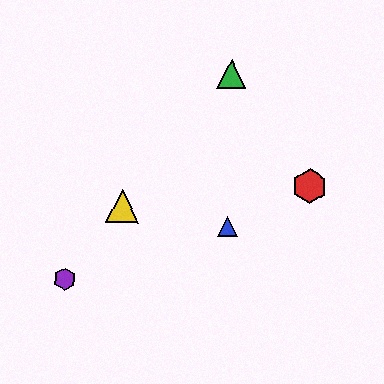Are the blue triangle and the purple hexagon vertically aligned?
No, the blue triangle is at x≈227 and the purple hexagon is at x≈65.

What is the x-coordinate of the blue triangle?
The blue triangle is at x≈227.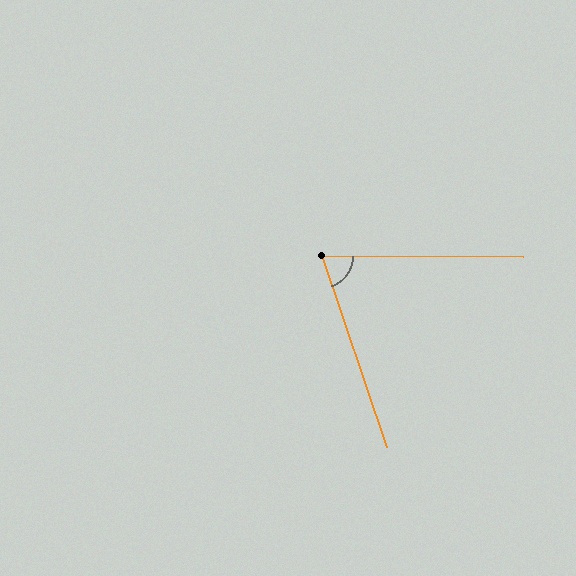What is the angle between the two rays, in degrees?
Approximately 71 degrees.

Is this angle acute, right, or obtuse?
It is acute.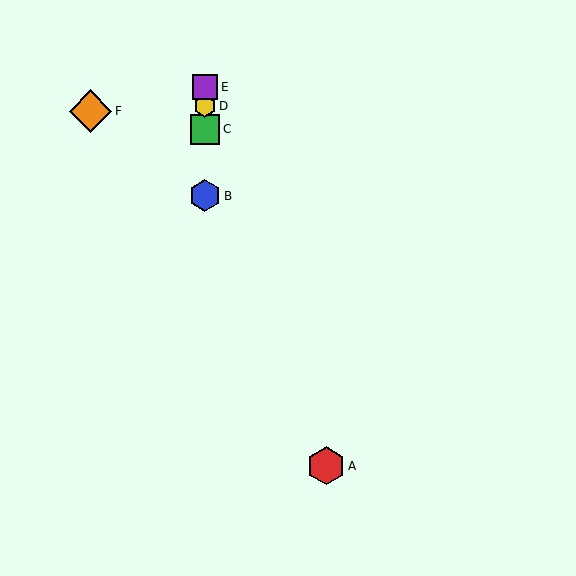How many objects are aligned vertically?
4 objects (B, C, D, E) are aligned vertically.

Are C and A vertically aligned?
No, C is at x≈205 and A is at x≈326.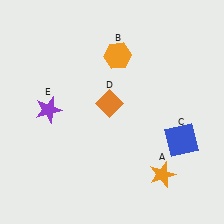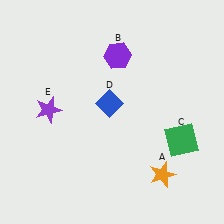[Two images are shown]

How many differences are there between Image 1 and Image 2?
There are 3 differences between the two images.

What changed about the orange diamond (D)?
In Image 1, D is orange. In Image 2, it changed to blue.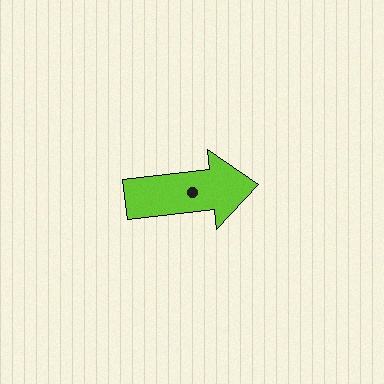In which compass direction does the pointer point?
East.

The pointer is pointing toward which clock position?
Roughly 3 o'clock.